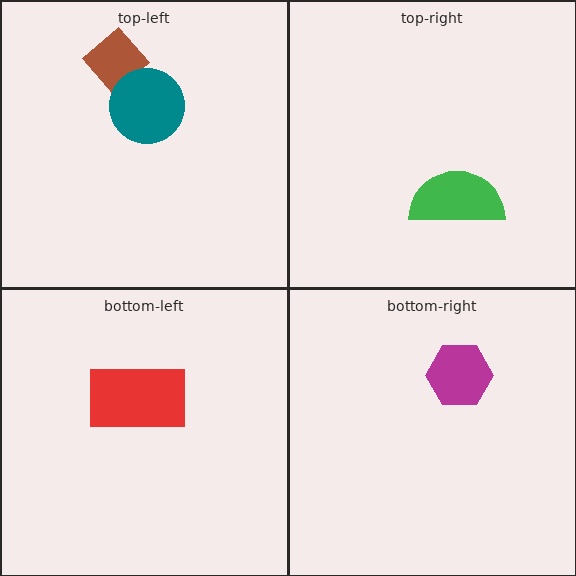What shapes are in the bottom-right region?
The magenta hexagon.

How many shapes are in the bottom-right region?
1.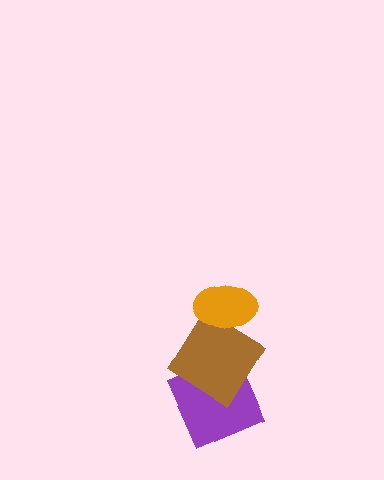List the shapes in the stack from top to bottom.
From top to bottom: the orange ellipse, the brown diamond, the purple square.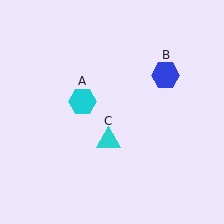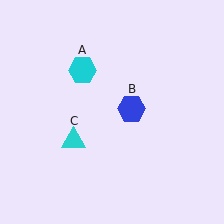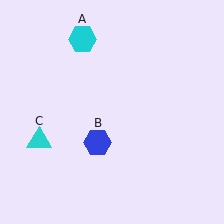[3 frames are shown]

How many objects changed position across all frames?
3 objects changed position: cyan hexagon (object A), blue hexagon (object B), cyan triangle (object C).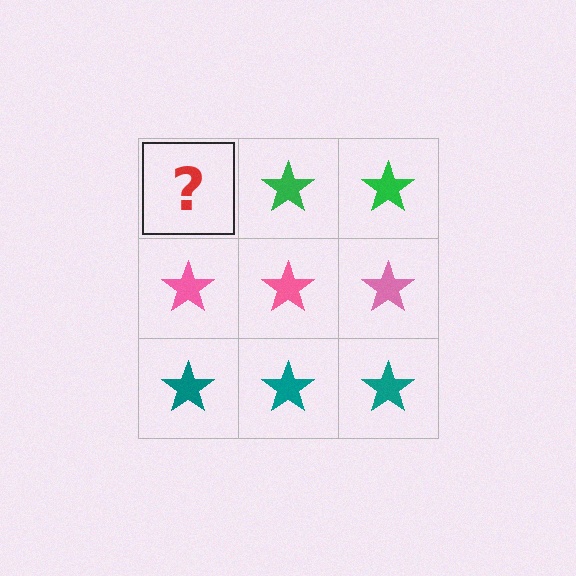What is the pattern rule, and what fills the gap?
The rule is that each row has a consistent color. The gap should be filled with a green star.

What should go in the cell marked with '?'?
The missing cell should contain a green star.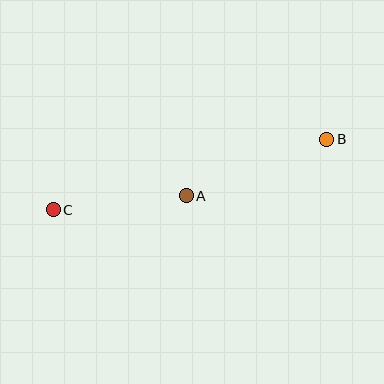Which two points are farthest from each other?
Points B and C are farthest from each other.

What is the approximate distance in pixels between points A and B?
The distance between A and B is approximately 152 pixels.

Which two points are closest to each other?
Points A and C are closest to each other.